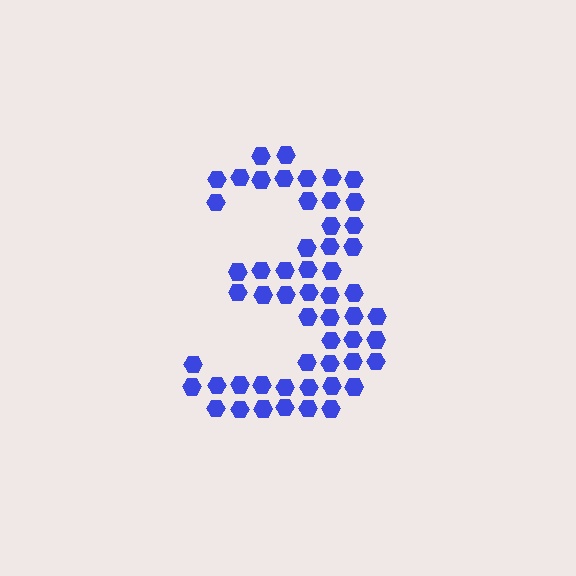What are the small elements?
The small elements are hexagons.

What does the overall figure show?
The overall figure shows the digit 3.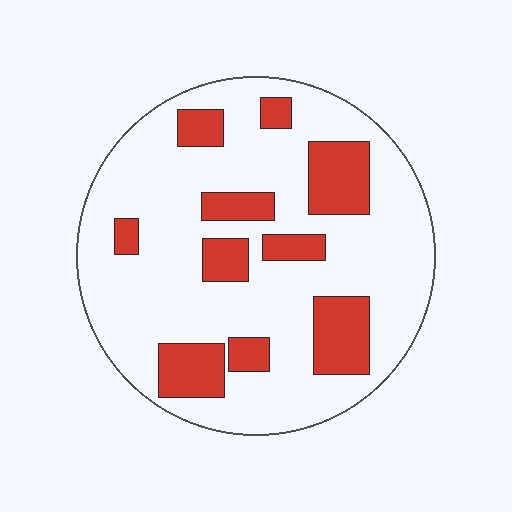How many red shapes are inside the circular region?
10.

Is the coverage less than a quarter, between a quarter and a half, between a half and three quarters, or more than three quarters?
Less than a quarter.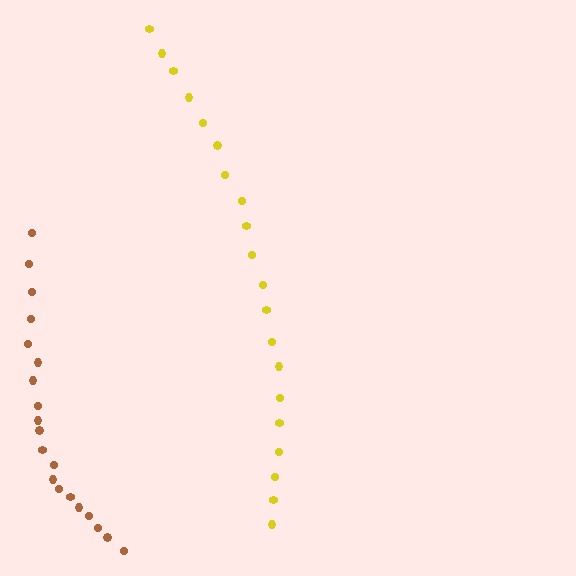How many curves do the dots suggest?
There are 2 distinct paths.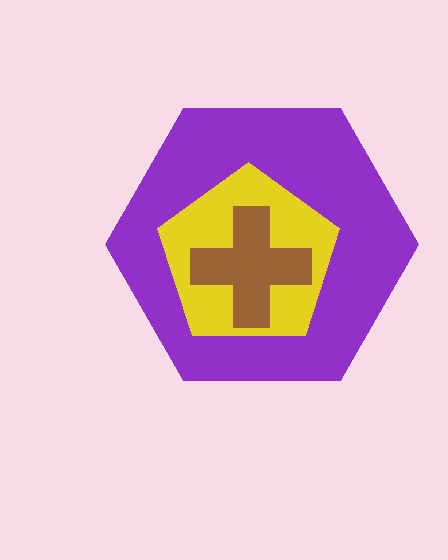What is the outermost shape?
The purple hexagon.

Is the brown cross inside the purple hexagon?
Yes.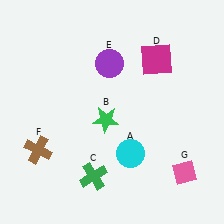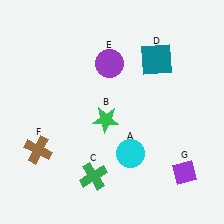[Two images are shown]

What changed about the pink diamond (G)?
In Image 1, G is pink. In Image 2, it changed to purple.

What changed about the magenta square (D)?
In Image 1, D is magenta. In Image 2, it changed to teal.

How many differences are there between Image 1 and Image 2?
There are 2 differences between the two images.